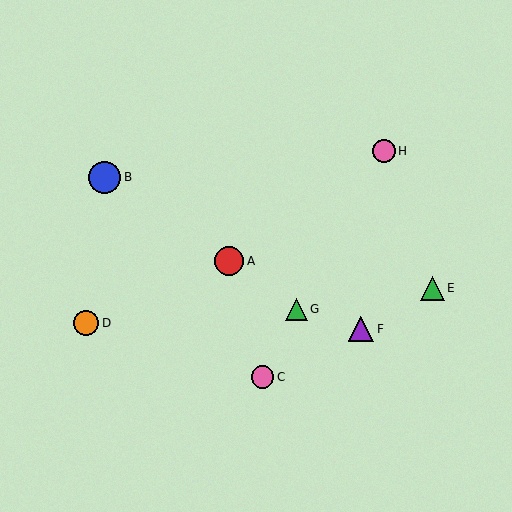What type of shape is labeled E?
Shape E is a green triangle.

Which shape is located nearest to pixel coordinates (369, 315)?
The purple triangle (labeled F) at (361, 329) is nearest to that location.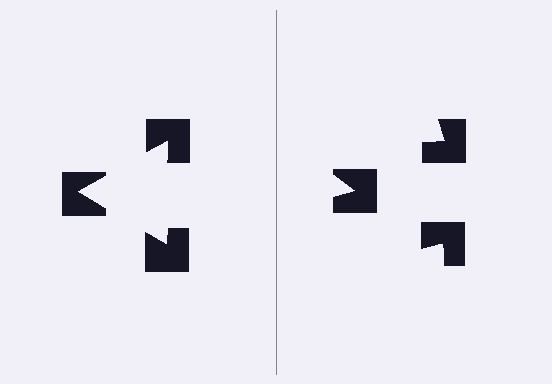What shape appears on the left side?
An illusory triangle.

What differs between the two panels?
The notched squares are positioned identically on both sides; only the wedge orientations differ. On the left they align to a triangle; on the right they are misaligned.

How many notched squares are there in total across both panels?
6 — 3 on each side.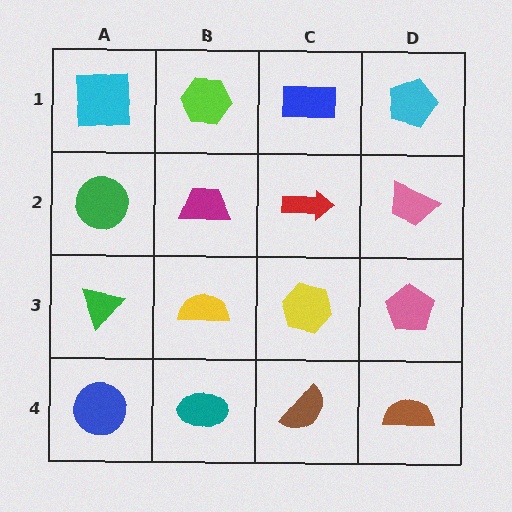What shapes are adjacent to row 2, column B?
A lime hexagon (row 1, column B), a yellow semicircle (row 3, column B), a green circle (row 2, column A), a red arrow (row 2, column C).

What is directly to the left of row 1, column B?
A cyan square.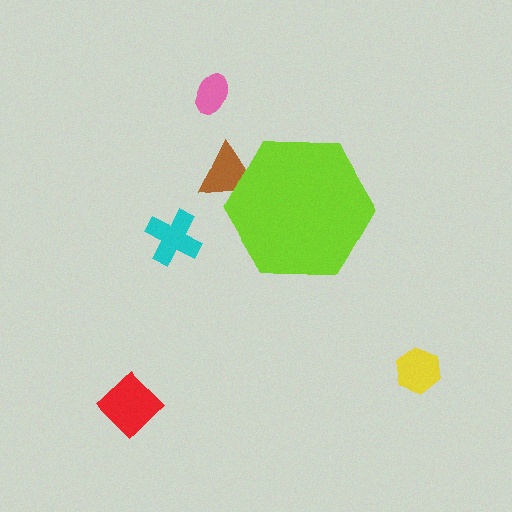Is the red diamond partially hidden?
No, the red diamond is fully visible.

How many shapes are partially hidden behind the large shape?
1 shape is partially hidden.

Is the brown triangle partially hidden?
Yes, the brown triangle is partially hidden behind the lime hexagon.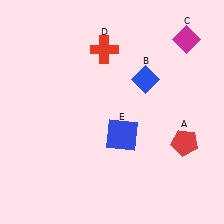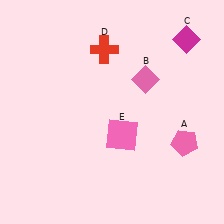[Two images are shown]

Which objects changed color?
A changed from red to pink. B changed from blue to pink. E changed from blue to pink.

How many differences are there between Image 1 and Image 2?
There are 3 differences between the two images.